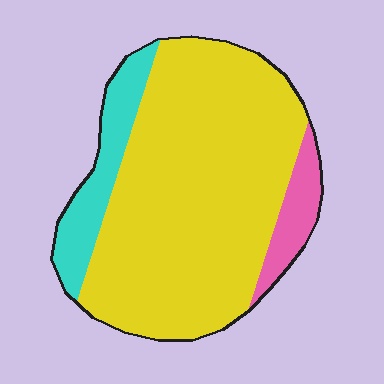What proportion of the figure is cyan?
Cyan takes up less than a sixth of the figure.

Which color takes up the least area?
Pink, at roughly 10%.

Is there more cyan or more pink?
Cyan.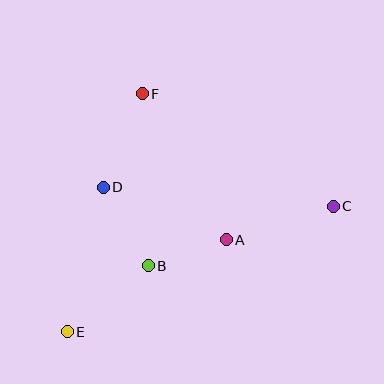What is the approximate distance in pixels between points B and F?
The distance between B and F is approximately 172 pixels.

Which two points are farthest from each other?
Points C and E are farthest from each other.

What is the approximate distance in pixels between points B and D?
The distance between B and D is approximately 91 pixels.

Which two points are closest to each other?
Points A and B are closest to each other.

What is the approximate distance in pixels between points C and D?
The distance between C and D is approximately 231 pixels.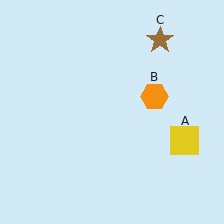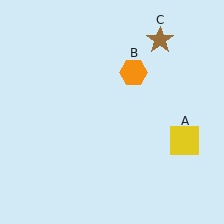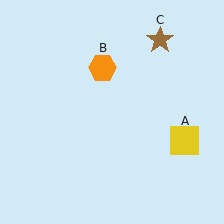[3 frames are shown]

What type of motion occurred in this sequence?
The orange hexagon (object B) rotated counterclockwise around the center of the scene.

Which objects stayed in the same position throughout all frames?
Yellow square (object A) and brown star (object C) remained stationary.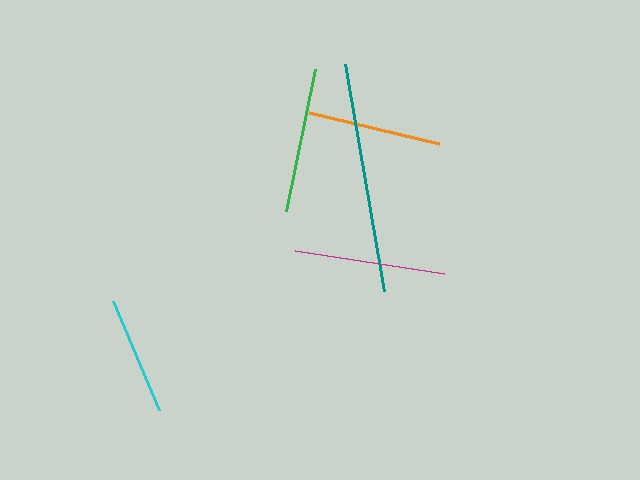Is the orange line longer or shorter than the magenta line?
The magenta line is longer than the orange line.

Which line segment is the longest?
The teal line is the longest at approximately 231 pixels.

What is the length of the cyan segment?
The cyan segment is approximately 118 pixels long.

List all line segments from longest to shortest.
From longest to shortest: teal, magenta, green, orange, cyan.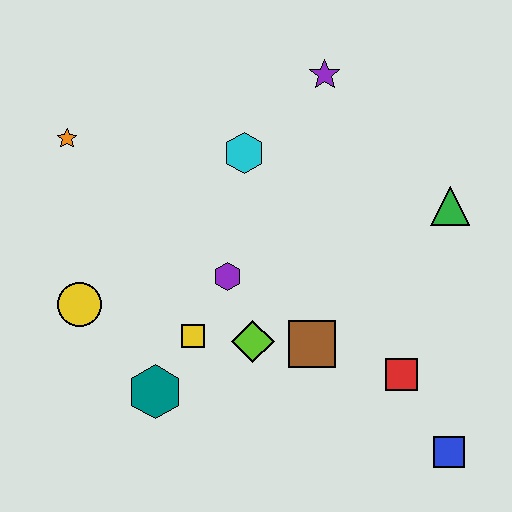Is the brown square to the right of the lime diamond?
Yes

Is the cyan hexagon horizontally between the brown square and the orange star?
Yes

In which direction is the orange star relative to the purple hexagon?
The orange star is to the left of the purple hexagon.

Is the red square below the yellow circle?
Yes